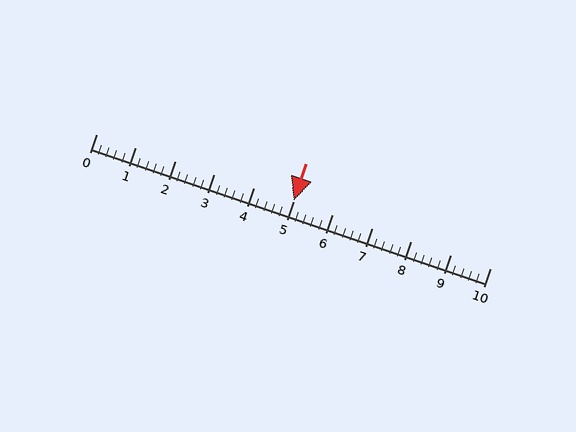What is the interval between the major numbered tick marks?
The major tick marks are spaced 1 units apart.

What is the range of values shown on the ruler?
The ruler shows values from 0 to 10.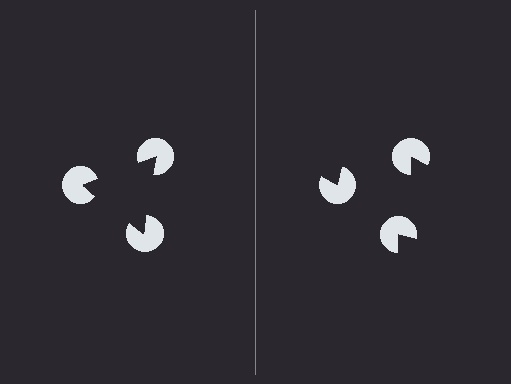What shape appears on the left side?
An illusory triangle.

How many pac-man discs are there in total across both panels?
6 — 3 on each side.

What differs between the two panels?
The pac-man discs are positioned identically on both sides; only the wedge orientations differ. On the left they align to a triangle; on the right they are misaligned.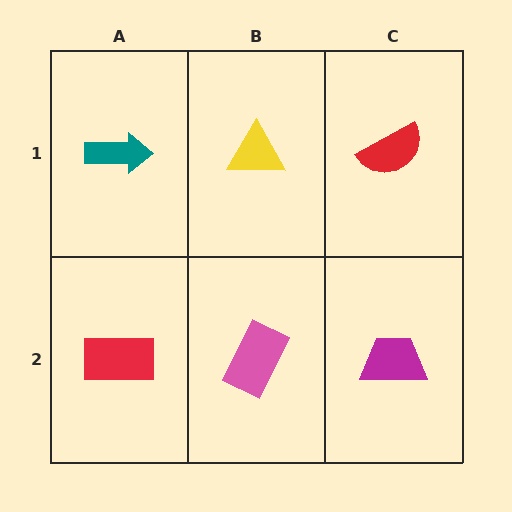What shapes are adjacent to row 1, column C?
A magenta trapezoid (row 2, column C), a yellow triangle (row 1, column B).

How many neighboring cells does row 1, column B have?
3.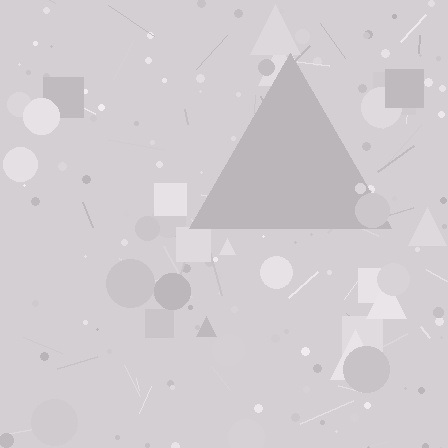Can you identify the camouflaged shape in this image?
The camouflaged shape is a triangle.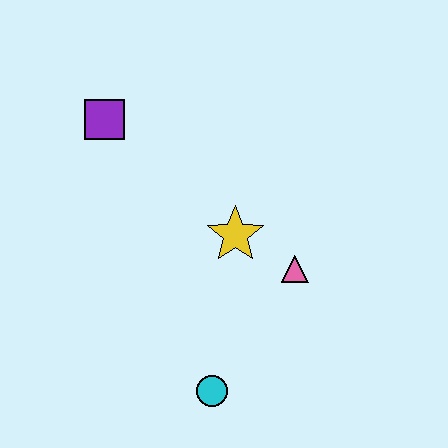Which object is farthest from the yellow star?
The purple square is farthest from the yellow star.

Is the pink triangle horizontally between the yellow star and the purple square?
No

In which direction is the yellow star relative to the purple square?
The yellow star is to the right of the purple square.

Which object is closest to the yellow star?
The pink triangle is closest to the yellow star.